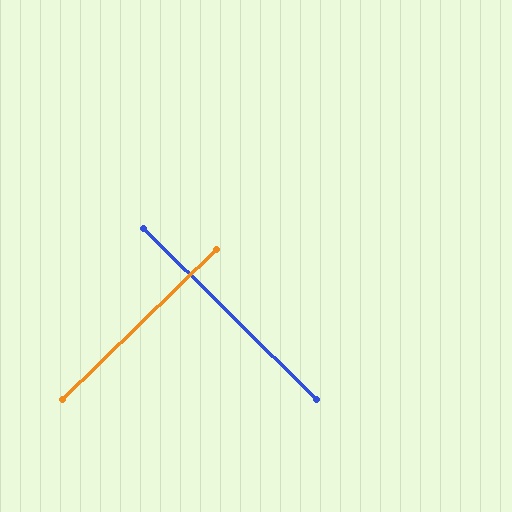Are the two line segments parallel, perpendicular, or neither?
Perpendicular — they meet at approximately 89°.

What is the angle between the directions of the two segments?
Approximately 89 degrees.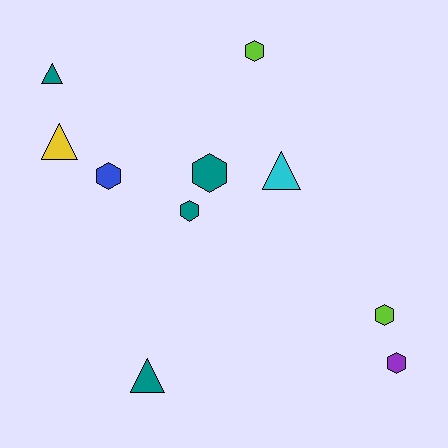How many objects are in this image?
There are 10 objects.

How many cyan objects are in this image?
There is 1 cyan object.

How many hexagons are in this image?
There are 6 hexagons.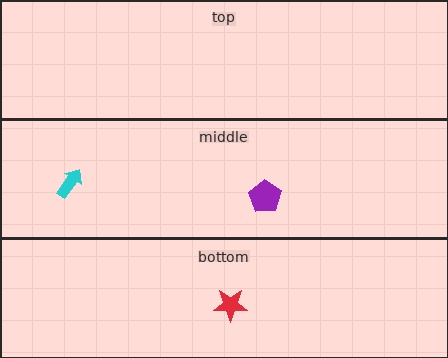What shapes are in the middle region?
The cyan arrow, the purple pentagon.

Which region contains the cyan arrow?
The middle region.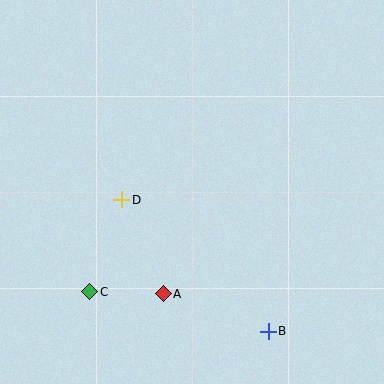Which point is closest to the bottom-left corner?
Point C is closest to the bottom-left corner.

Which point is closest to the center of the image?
Point D at (122, 200) is closest to the center.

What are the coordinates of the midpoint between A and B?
The midpoint between A and B is at (216, 313).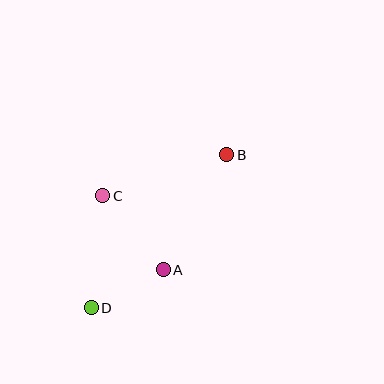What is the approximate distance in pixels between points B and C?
The distance between B and C is approximately 131 pixels.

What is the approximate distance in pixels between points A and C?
The distance between A and C is approximately 96 pixels.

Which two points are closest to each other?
Points A and D are closest to each other.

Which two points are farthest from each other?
Points B and D are farthest from each other.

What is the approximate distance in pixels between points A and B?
The distance between A and B is approximately 131 pixels.